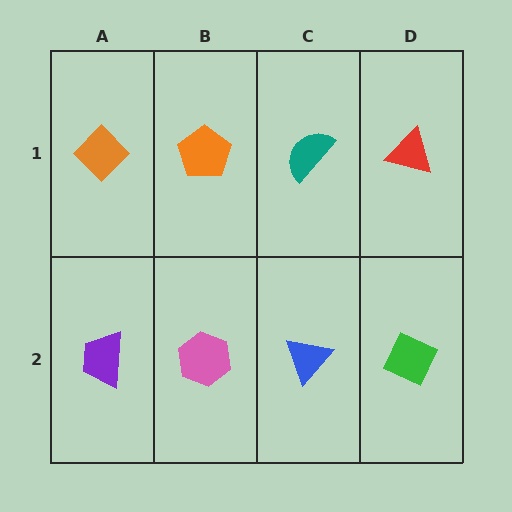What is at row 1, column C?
A teal semicircle.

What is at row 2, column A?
A purple trapezoid.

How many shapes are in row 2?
4 shapes.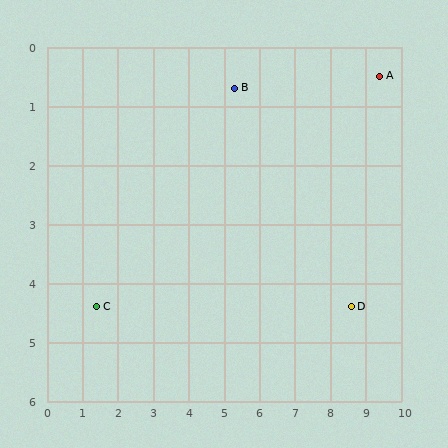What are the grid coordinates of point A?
Point A is at approximately (9.4, 0.5).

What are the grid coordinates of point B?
Point B is at approximately (5.3, 0.7).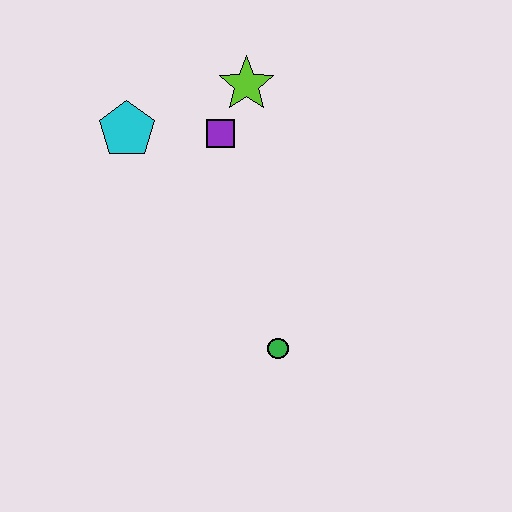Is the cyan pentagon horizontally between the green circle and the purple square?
No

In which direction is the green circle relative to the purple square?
The green circle is below the purple square.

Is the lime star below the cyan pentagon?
No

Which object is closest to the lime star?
The purple square is closest to the lime star.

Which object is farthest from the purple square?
The green circle is farthest from the purple square.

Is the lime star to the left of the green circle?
Yes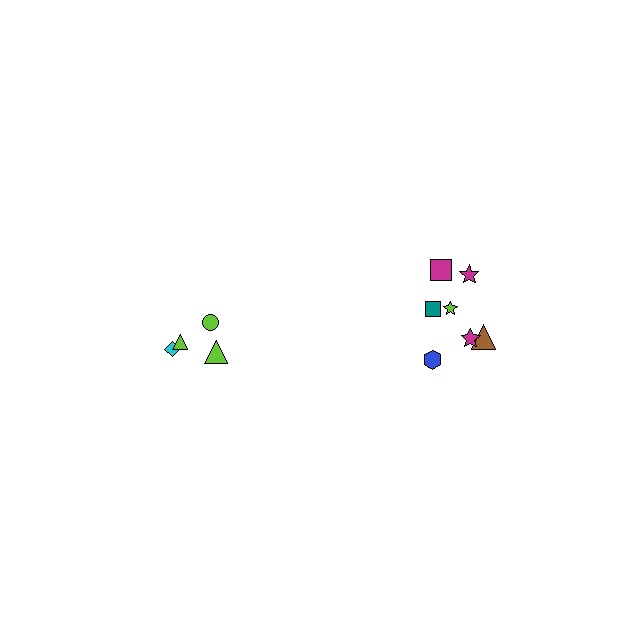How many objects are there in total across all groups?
There are 11 objects.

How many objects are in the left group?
There are 4 objects.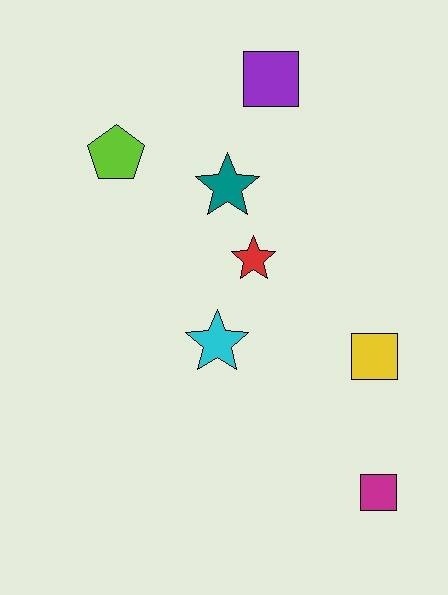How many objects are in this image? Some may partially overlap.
There are 7 objects.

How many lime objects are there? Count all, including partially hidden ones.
There is 1 lime object.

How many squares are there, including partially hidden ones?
There are 3 squares.